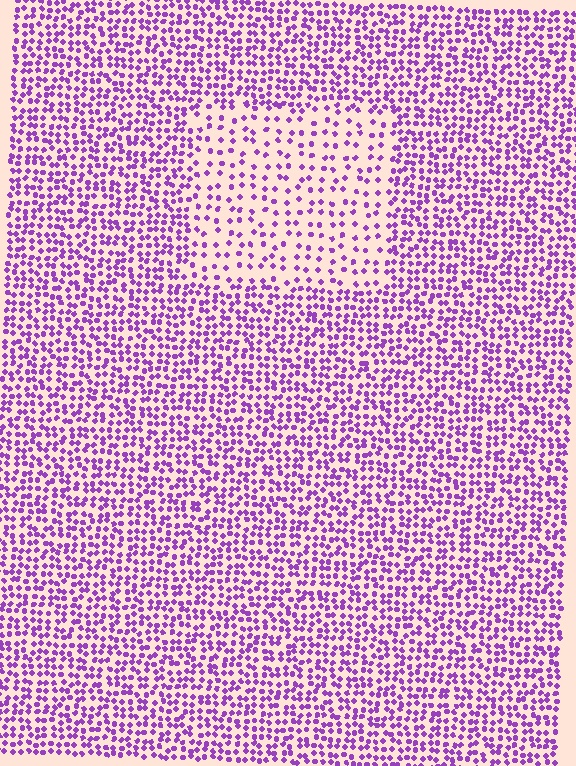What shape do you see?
I see a rectangle.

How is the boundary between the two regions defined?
The boundary is defined by a change in element density (approximately 2.2x ratio). All elements are the same color, size, and shape.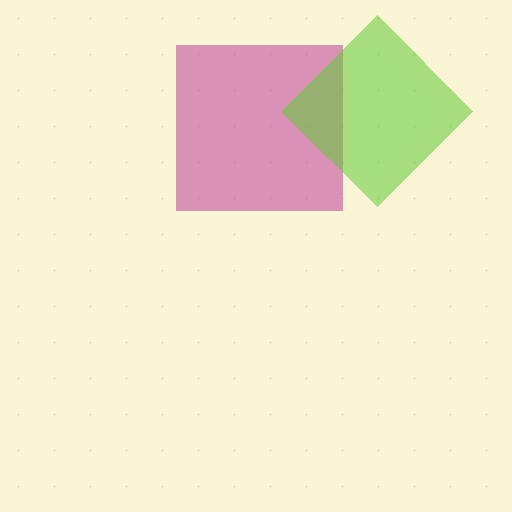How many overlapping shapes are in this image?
There are 2 overlapping shapes in the image.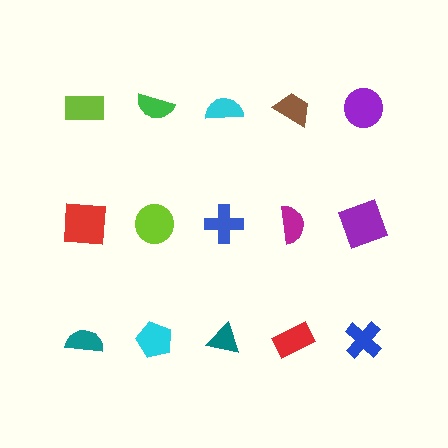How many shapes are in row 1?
5 shapes.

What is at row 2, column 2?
A lime circle.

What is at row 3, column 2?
A cyan pentagon.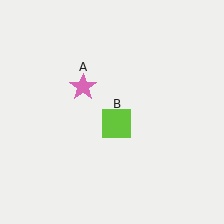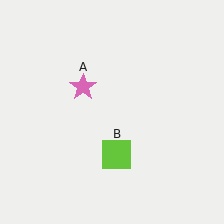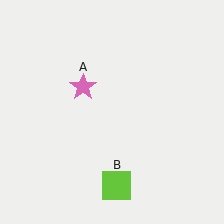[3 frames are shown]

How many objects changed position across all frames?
1 object changed position: lime square (object B).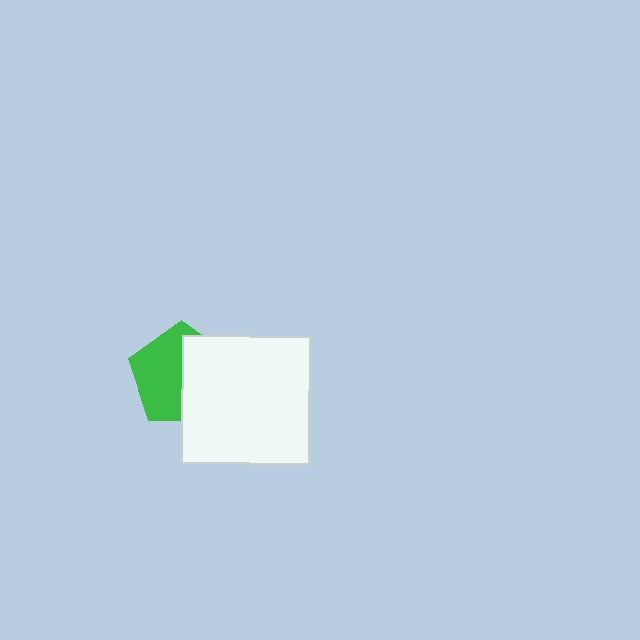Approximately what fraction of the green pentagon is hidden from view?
Roughly 48% of the green pentagon is hidden behind the white square.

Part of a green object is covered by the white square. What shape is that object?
It is a pentagon.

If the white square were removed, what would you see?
You would see the complete green pentagon.